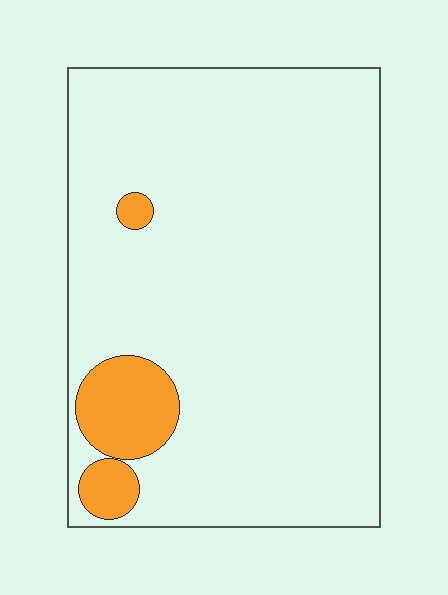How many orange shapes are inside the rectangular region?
3.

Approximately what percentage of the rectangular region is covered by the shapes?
Approximately 10%.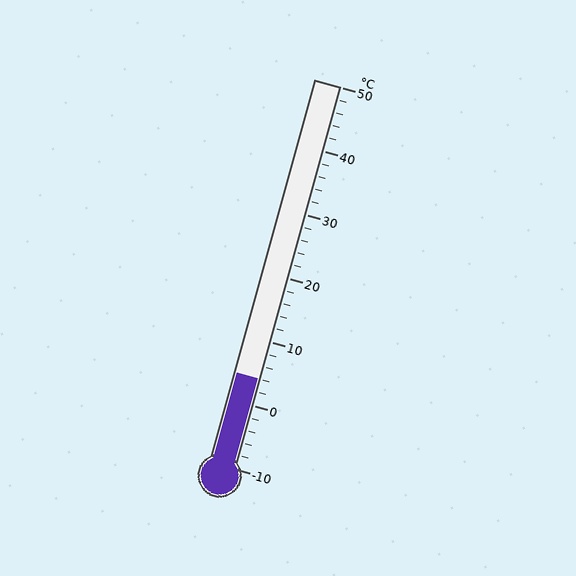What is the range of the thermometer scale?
The thermometer scale ranges from -10°C to 50°C.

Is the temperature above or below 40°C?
The temperature is below 40°C.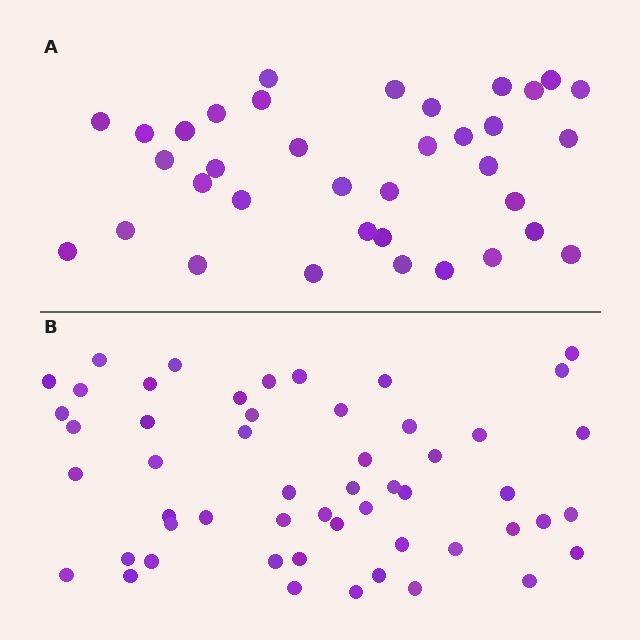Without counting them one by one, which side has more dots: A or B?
Region B (the bottom region) has more dots.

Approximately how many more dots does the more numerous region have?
Region B has approximately 15 more dots than region A.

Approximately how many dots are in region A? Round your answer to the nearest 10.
About 40 dots. (The exact count is 36, which rounds to 40.)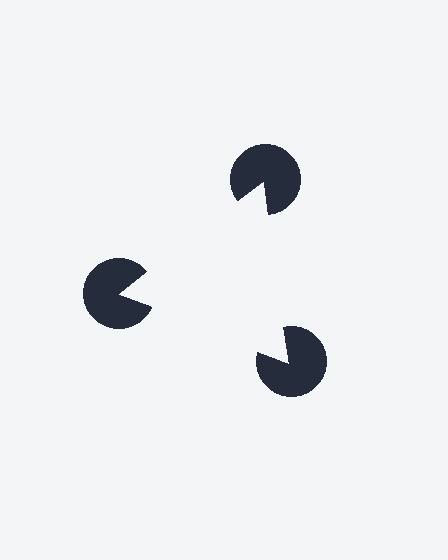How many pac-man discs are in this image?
There are 3 — one at each vertex of the illusory triangle.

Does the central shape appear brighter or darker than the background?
It typically appears slightly brighter than the background, even though no actual brightness change is drawn.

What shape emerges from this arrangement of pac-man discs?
An illusory triangle — its edges are inferred from the aligned wedge cuts in the pac-man discs, not physically drawn.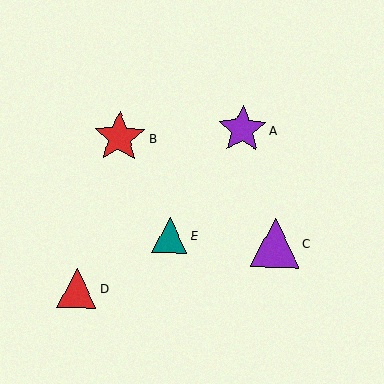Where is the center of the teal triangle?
The center of the teal triangle is at (170, 236).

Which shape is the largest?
The red star (labeled B) is the largest.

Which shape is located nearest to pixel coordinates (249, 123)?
The purple star (labeled A) at (242, 129) is nearest to that location.